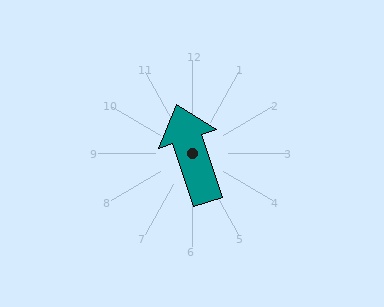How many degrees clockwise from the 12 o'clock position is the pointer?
Approximately 342 degrees.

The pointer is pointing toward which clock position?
Roughly 11 o'clock.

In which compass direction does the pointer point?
North.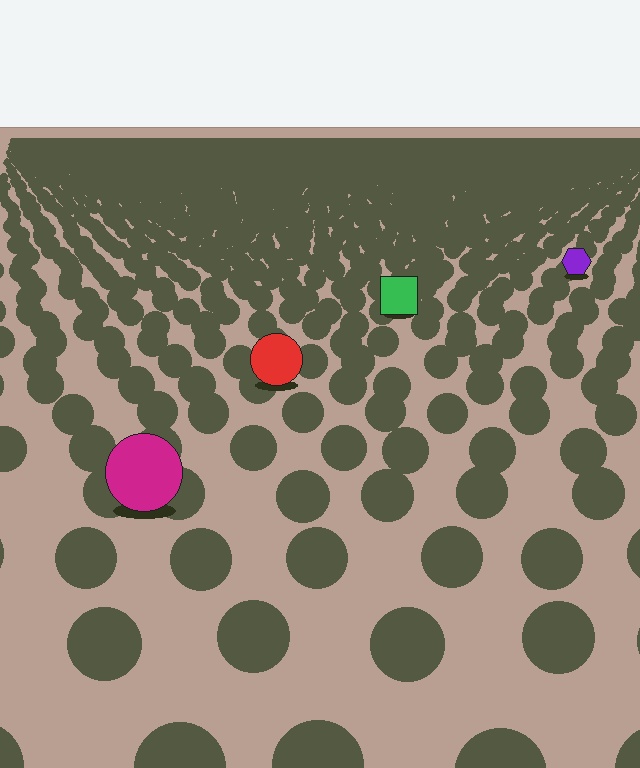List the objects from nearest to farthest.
From nearest to farthest: the magenta circle, the red circle, the green square, the purple hexagon.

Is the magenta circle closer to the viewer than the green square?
Yes. The magenta circle is closer — you can tell from the texture gradient: the ground texture is coarser near it.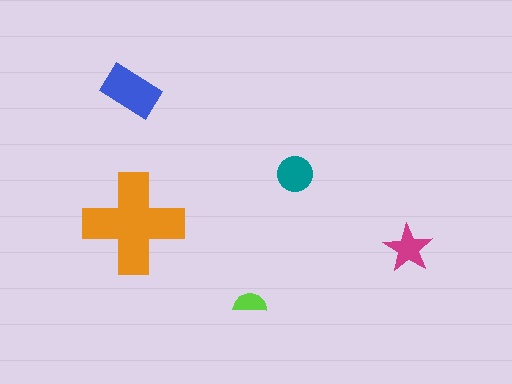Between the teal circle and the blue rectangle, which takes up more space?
The blue rectangle.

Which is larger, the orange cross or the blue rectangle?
The orange cross.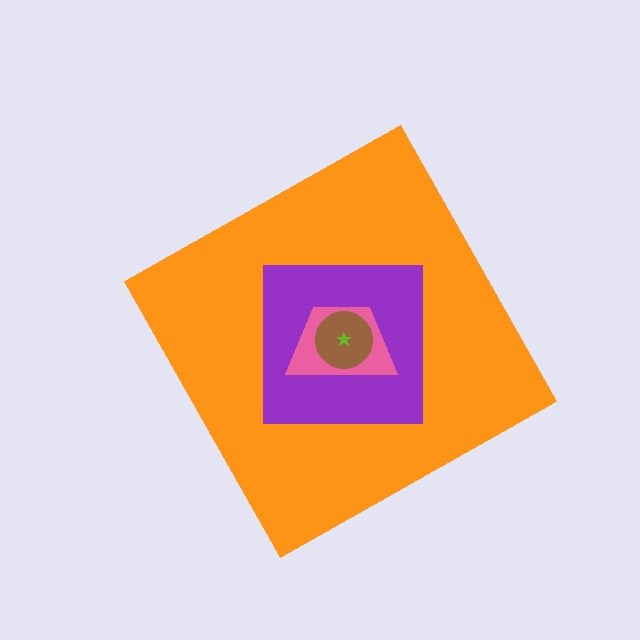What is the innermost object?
The lime star.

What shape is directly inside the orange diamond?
The purple square.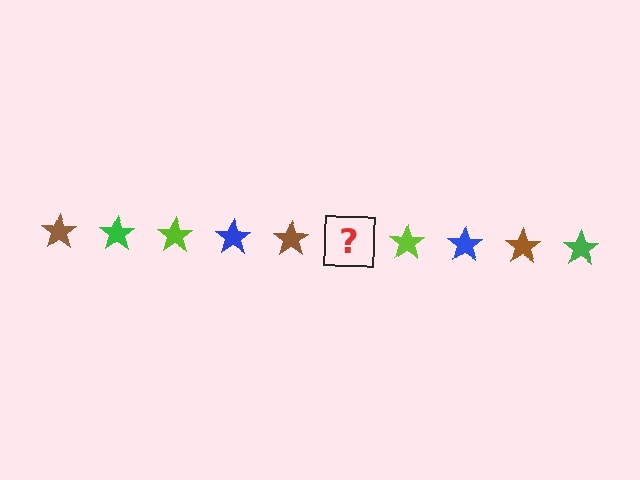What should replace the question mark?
The question mark should be replaced with a green star.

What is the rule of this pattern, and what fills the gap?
The rule is that the pattern cycles through brown, green, lime, blue stars. The gap should be filled with a green star.